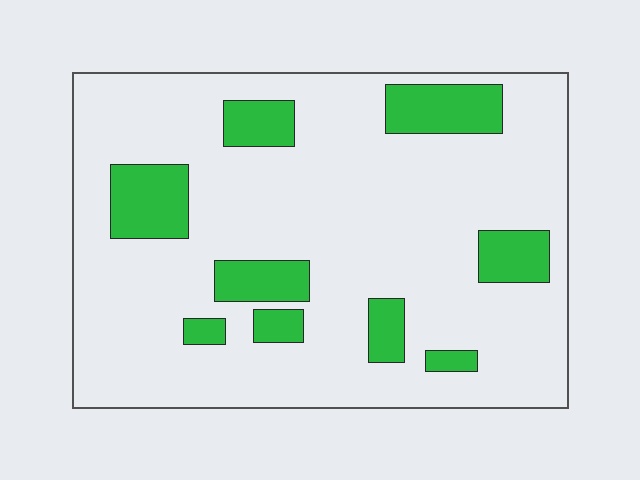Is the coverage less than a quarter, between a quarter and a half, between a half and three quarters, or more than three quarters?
Less than a quarter.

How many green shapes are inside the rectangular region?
9.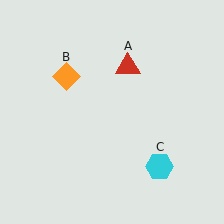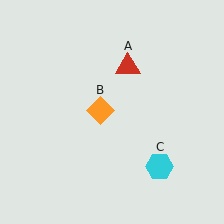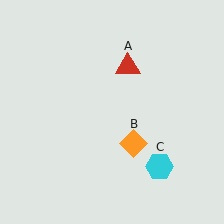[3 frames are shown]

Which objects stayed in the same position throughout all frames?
Red triangle (object A) and cyan hexagon (object C) remained stationary.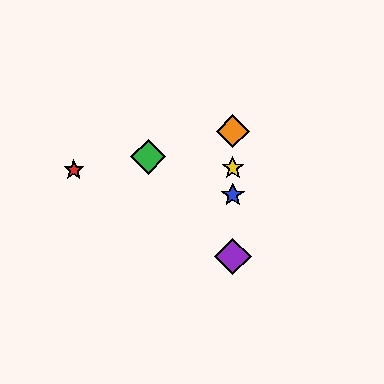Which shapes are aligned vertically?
The blue star, the yellow star, the purple diamond, the orange diamond are aligned vertically.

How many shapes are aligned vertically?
4 shapes (the blue star, the yellow star, the purple diamond, the orange diamond) are aligned vertically.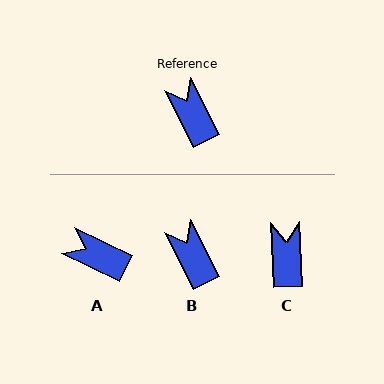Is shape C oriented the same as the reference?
No, it is off by about 25 degrees.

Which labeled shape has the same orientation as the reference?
B.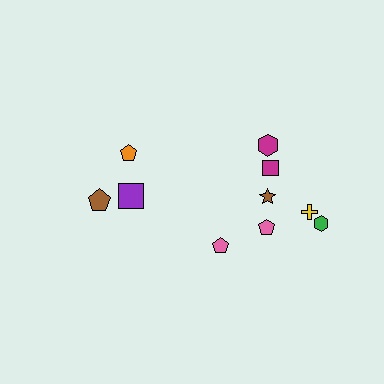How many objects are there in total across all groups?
There are 11 objects.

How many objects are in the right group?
There are 7 objects.